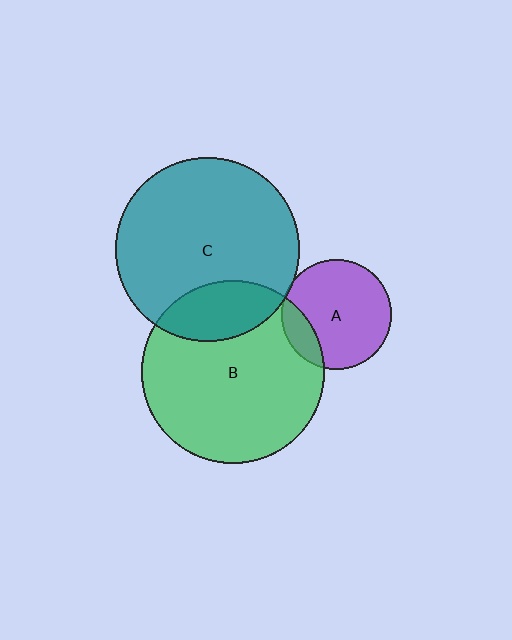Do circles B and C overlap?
Yes.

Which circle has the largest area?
Circle C (teal).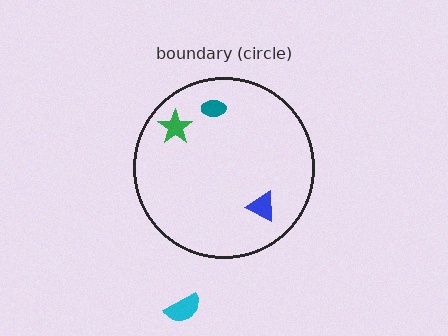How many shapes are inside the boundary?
3 inside, 1 outside.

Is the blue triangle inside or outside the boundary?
Inside.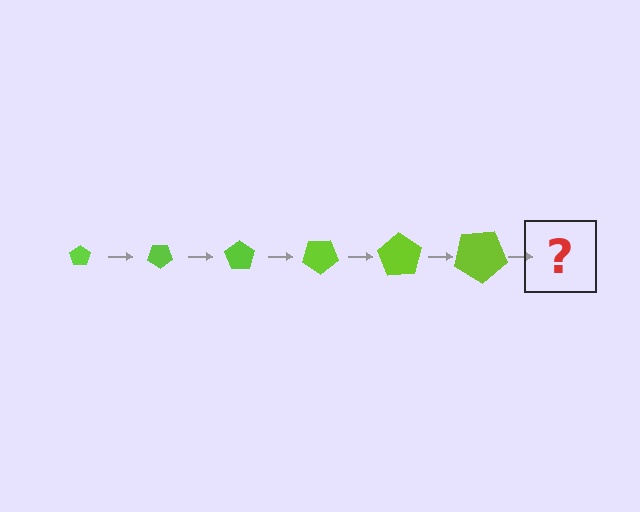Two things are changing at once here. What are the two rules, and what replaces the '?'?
The two rules are that the pentagon grows larger each step and it rotates 35 degrees each step. The '?' should be a pentagon, larger than the previous one and rotated 210 degrees from the start.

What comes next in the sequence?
The next element should be a pentagon, larger than the previous one and rotated 210 degrees from the start.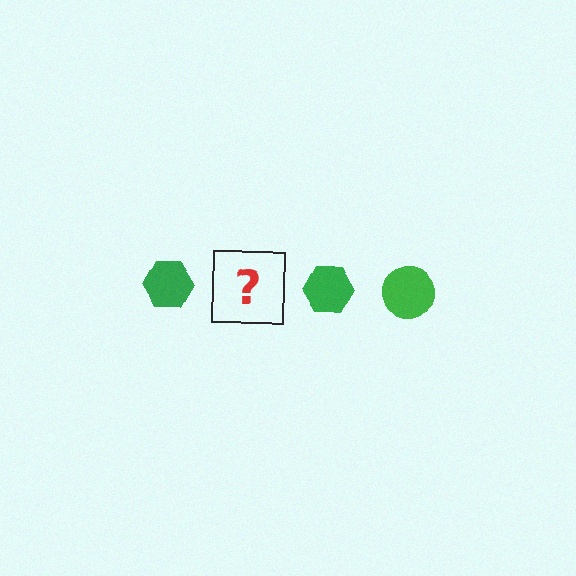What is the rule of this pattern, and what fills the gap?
The rule is that the pattern cycles through hexagon, circle shapes in green. The gap should be filled with a green circle.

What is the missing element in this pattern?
The missing element is a green circle.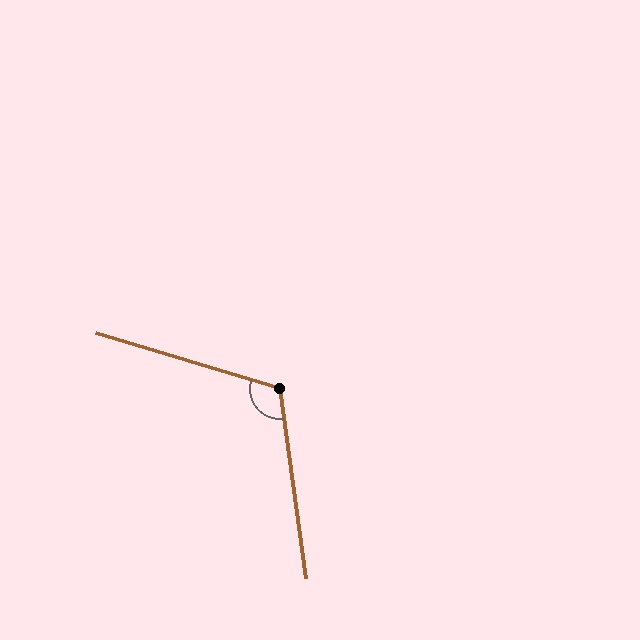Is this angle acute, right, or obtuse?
It is obtuse.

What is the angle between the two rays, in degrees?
Approximately 114 degrees.